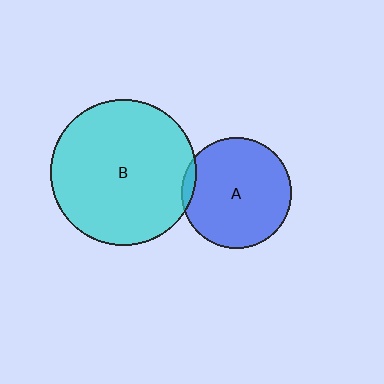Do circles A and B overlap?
Yes.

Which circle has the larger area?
Circle B (cyan).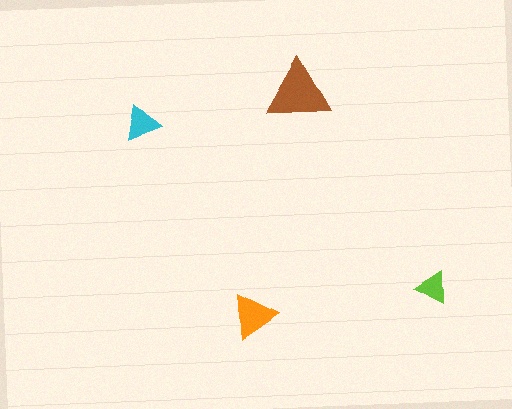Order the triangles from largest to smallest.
the brown one, the orange one, the cyan one, the lime one.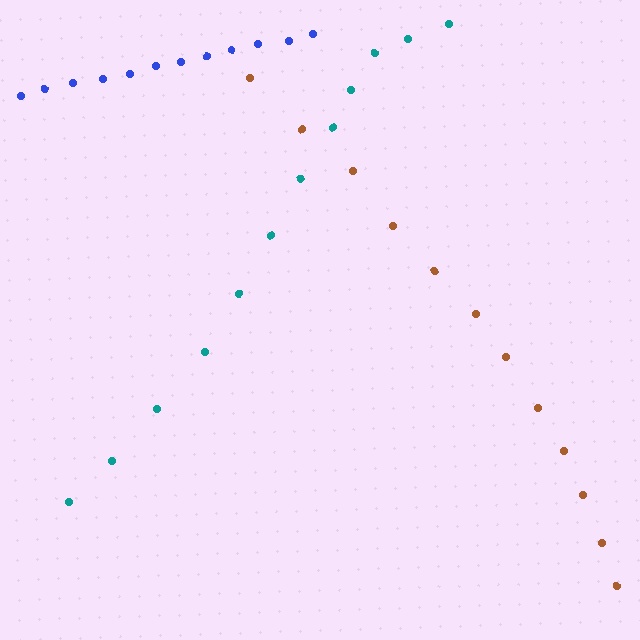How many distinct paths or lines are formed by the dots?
There are 3 distinct paths.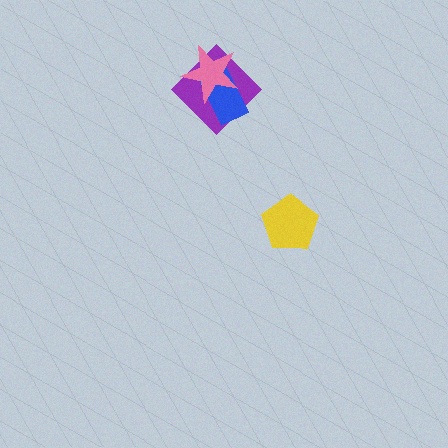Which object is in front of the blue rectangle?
The pink star is in front of the blue rectangle.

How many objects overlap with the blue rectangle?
2 objects overlap with the blue rectangle.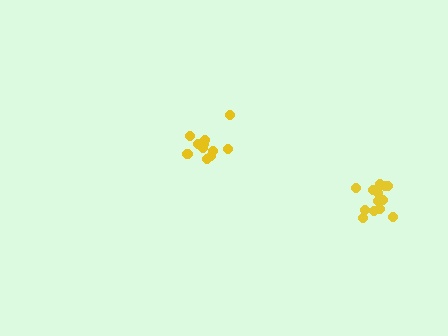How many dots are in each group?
Group 1: 11 dots, Group 2: 14 dots (25 total).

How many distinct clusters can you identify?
There are 2 distinct clusters.